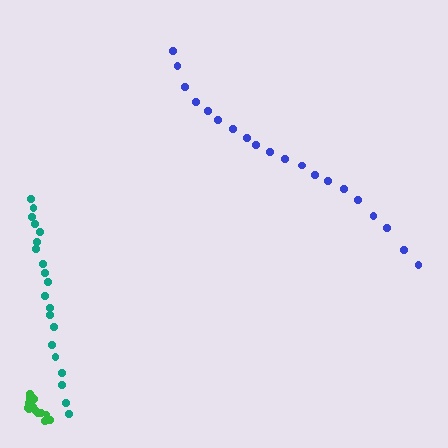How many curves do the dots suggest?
There are 3 distinct paths.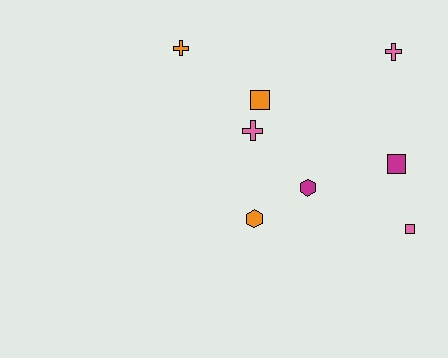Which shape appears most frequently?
Cross, with 3 objects.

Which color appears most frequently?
Pink, with 3 objects.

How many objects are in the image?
There are 8 objects.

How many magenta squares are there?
There is 1 magenta square.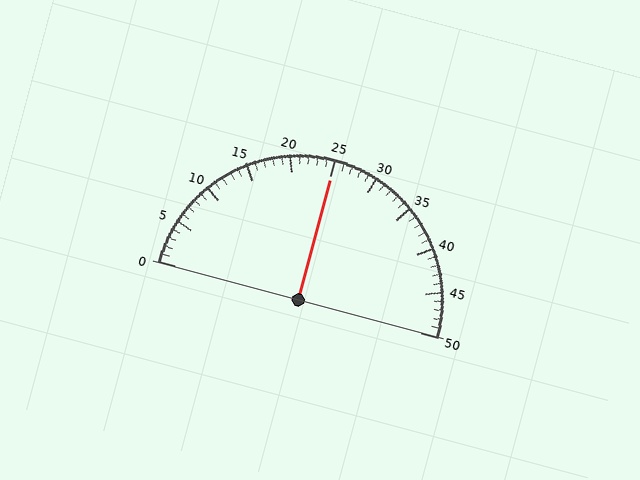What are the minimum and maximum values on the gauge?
The gauge ranges from 0 to 50.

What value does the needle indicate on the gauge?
The needle indicates approximately 25.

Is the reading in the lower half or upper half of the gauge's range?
The reading is in the upper half of the range (0 to 50).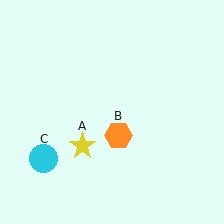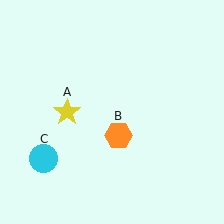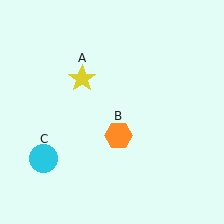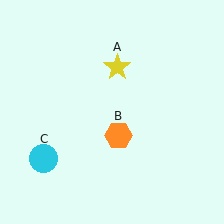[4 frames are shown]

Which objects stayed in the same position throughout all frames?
Orange hexagon (object B) and cyan circle (object C) remained stationary.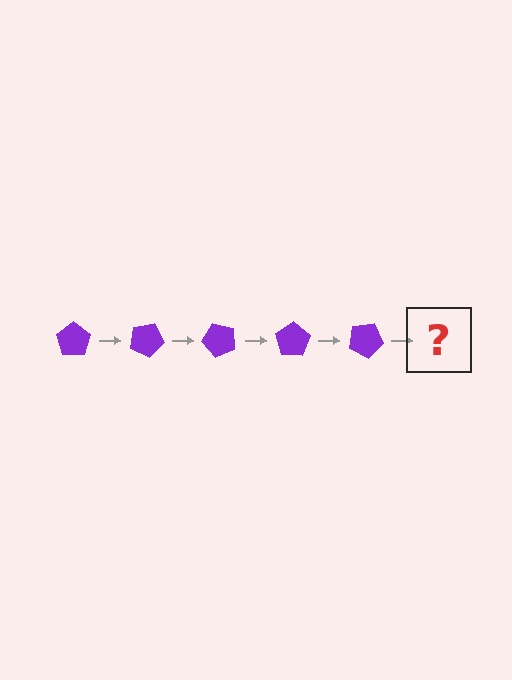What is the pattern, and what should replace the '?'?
The pattern is that the pentagon rotates 25 degrees each step. The '?' should be a purple pentagon rotated 125 degrees.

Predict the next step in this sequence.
The next step is a purple pentagon rotated 125 degrees.